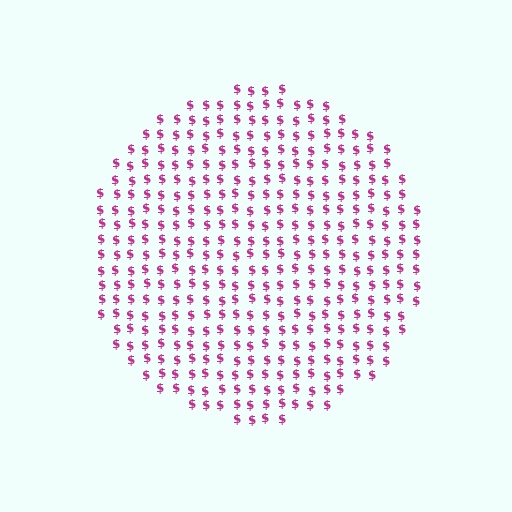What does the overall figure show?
The overall figure shows a circle.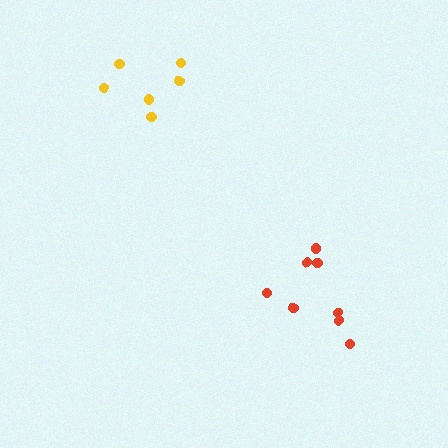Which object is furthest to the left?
The yellow cluster is leftmost.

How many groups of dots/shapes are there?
There are 2 groups.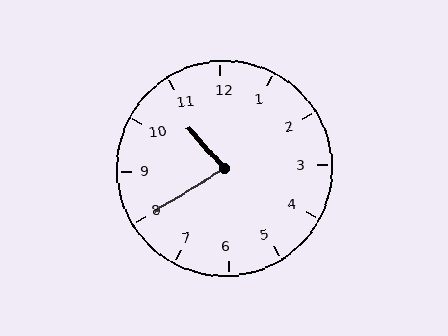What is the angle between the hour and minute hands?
Approximately 80 degrees.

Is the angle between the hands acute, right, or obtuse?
It is acute.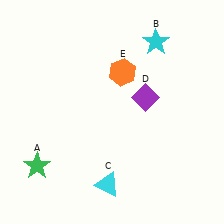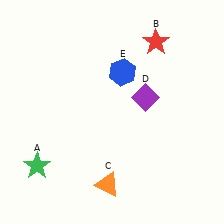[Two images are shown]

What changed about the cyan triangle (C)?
In Image 1, C is cyan. In Image 2, it changed to orange.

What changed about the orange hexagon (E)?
In Image 1, E is orange. In Image 2, it changed to blue.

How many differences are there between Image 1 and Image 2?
There are 3 differences between the two images.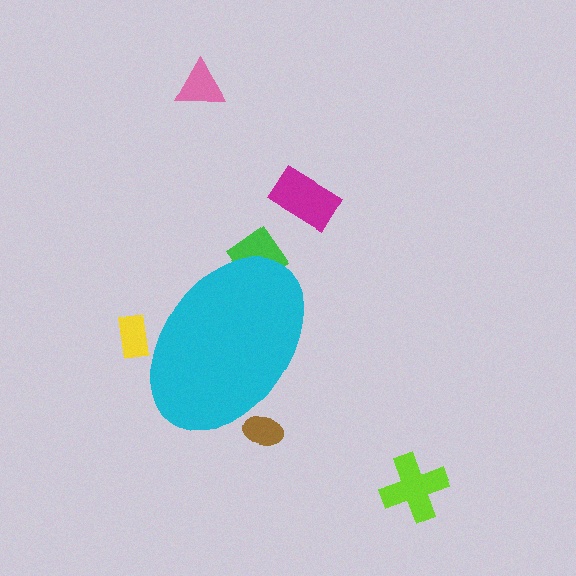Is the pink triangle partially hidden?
No, the pink triangle is fully visible.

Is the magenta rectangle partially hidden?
No, the magenta rectangle is fully visible.